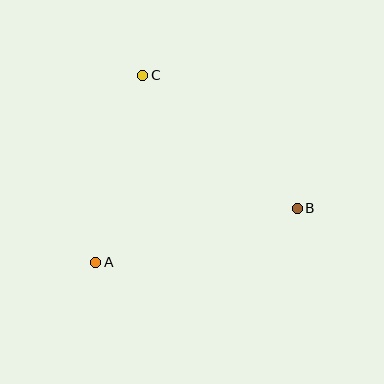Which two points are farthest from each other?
Points A and B are farthest from each other.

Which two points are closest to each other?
Points A and C are closest to each other.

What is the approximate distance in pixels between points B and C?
The distance between B and C is approximately 204 pixels.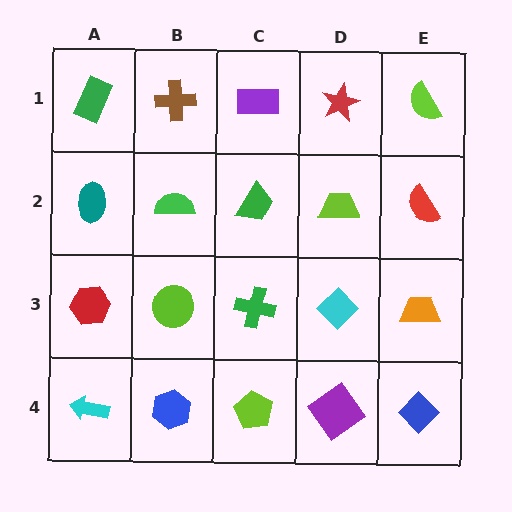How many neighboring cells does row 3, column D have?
4.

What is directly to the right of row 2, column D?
A red semicircle.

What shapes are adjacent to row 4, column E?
An orange trapezoid (row 3, column E), a purple diamond (row 4, column D).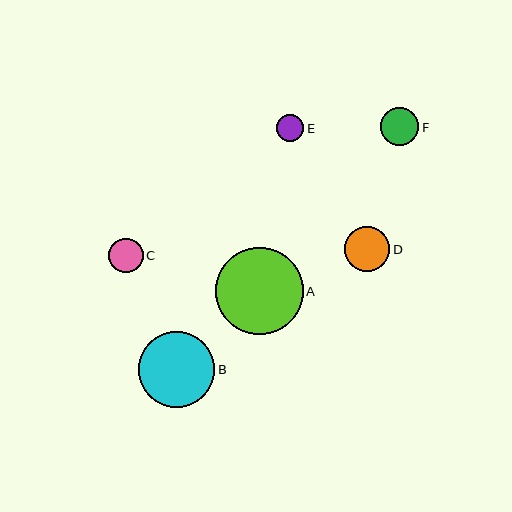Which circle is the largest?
Circle A is the largest with a size of approximately 88 pixels.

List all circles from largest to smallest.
From largest to smallest: A, B, D, F, C, E.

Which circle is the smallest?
Circle E is the smallest with a size of approximately 27 pixels.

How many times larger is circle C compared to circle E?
Circle C is approximately 1.3 times the size of circle E.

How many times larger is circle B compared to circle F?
Circle B is approximately 2.0 times the size of circle F.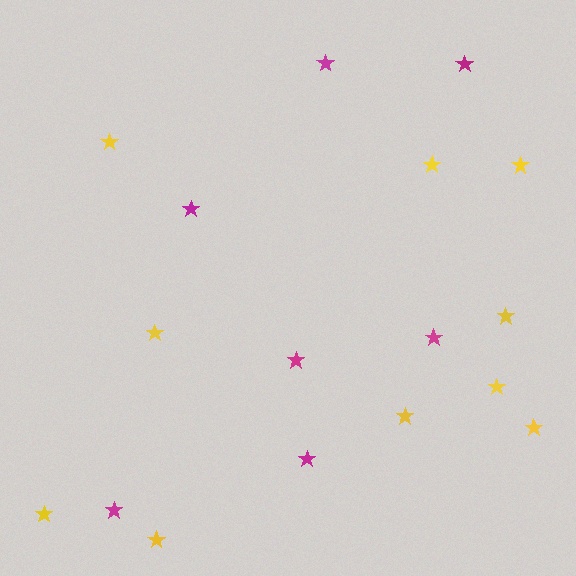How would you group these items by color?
There are 2 groups: one group of magenta stars (7) and one group of yellow stars (10).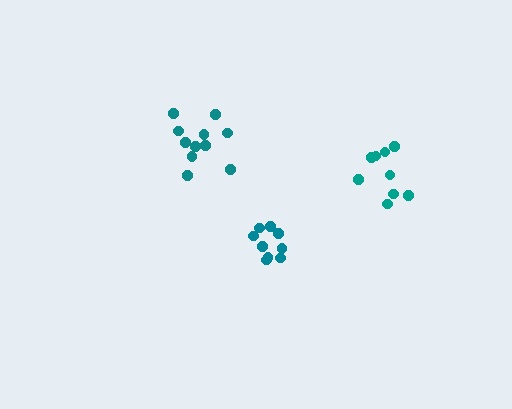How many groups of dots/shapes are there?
There are 3 groups.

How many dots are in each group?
Group 1: 11 dots, Group 2: 9 dots, Group 3: 9 dots (29 total).